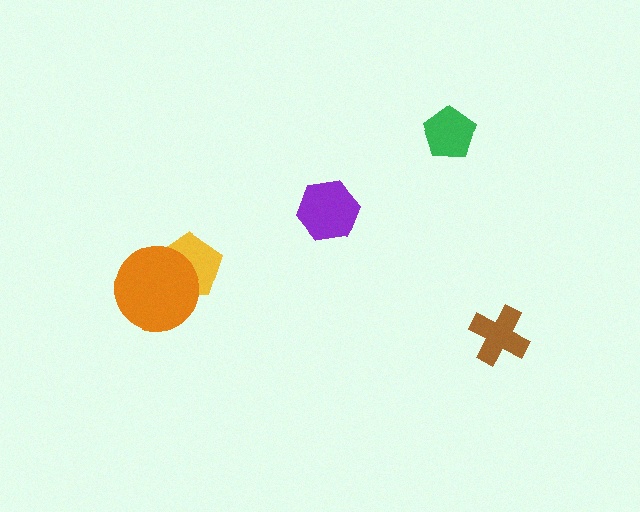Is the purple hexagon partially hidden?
No, no other shape covers it.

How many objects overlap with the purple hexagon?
0 objects overlap with the purple hexagon.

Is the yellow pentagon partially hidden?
Yes, it is partially covered by another shape.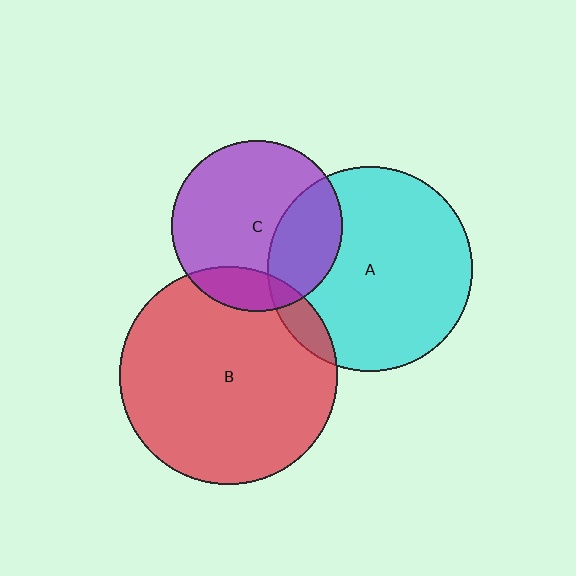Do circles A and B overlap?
Yes.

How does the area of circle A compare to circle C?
Approximately 1.4 times.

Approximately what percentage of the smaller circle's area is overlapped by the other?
Approximately 10%.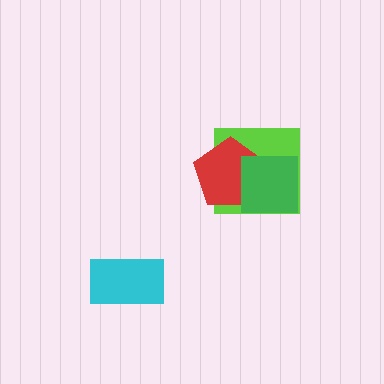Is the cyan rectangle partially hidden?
No, no other shape covers it.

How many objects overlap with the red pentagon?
2 objects overlap with the red pentagon.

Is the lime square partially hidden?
Yes, it is partially covered by another shape.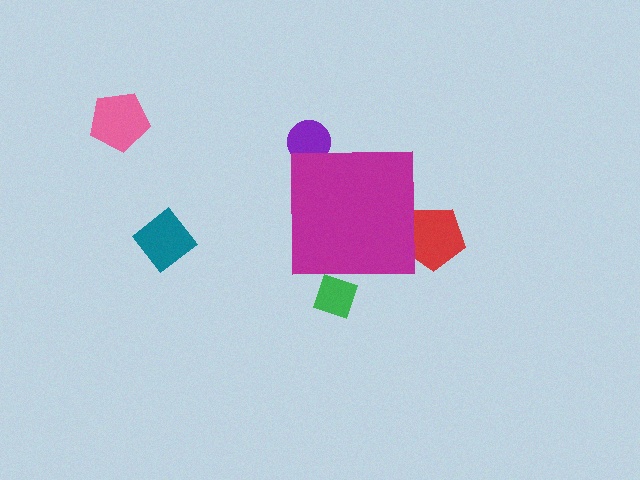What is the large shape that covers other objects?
A magenta square.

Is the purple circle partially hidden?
Yes, the purple circle is partially hidden behind the magenta square.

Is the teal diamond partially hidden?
No, the teal diamond is fully visible.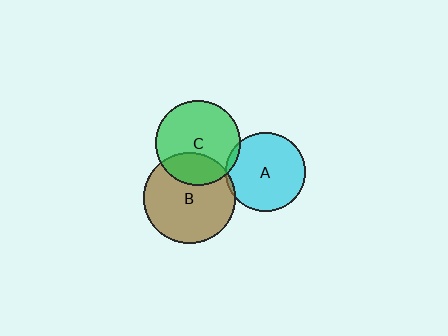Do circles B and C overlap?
Yes.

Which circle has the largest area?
Circle B (brown).